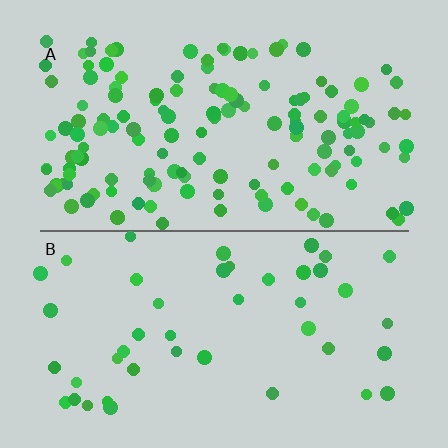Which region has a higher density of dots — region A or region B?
A (the top).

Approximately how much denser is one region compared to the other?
Approximately 3.2× — region A over region B.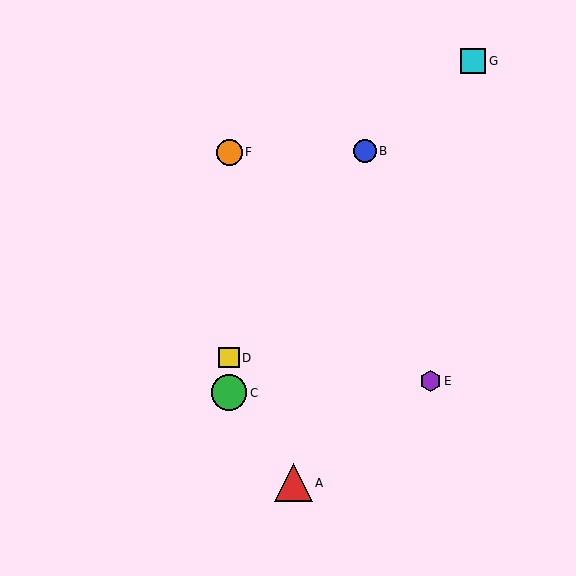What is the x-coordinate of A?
Object A is at x≈293.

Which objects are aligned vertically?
Objects C, D, F are aligned vertically.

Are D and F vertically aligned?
Yes, both are at x≈229.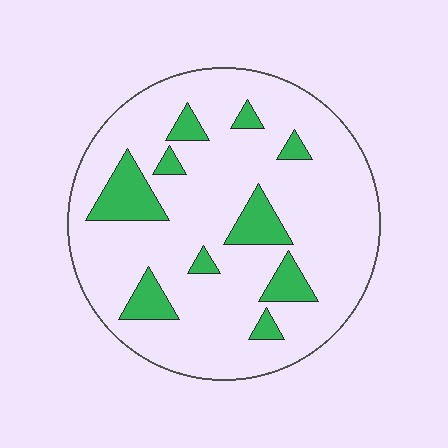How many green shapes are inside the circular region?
10.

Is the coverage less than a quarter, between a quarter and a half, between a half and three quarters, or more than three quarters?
Less than a quarter.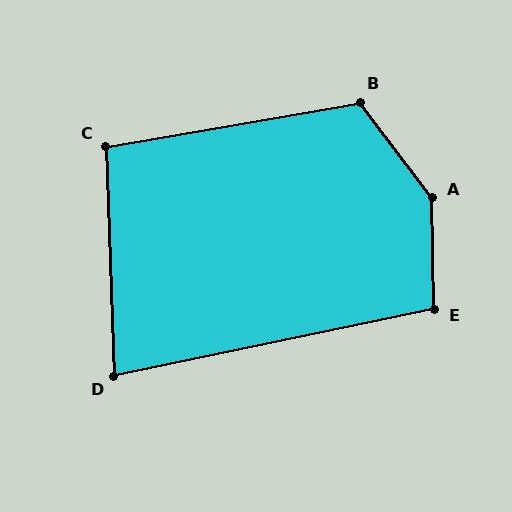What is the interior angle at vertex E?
Approximately 101 degrees (obtuse).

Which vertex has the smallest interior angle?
D, at approximately 80 degrees.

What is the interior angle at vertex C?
Approximately 98 degrees (obtuse).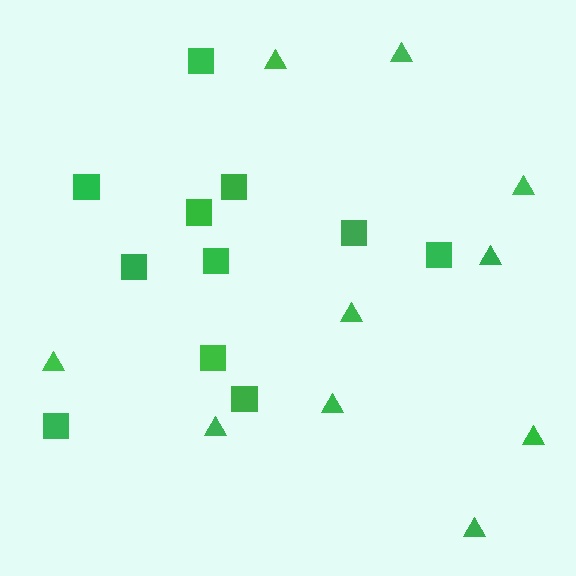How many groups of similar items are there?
There are 2 groups: one group of triangles (10) and one group of squares (11).